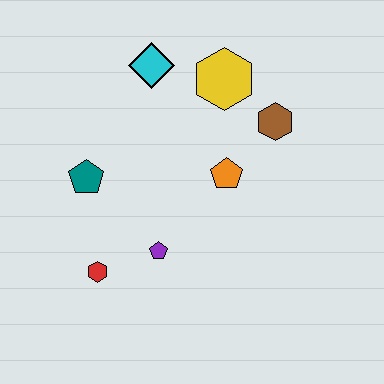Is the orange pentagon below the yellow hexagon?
Yes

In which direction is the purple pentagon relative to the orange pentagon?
The purple pentagon is below the orange pentagon.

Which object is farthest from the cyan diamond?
The red hexagon is farthest from the cyan diamond.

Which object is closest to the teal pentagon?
The red hexagon is closest to the teal pentagon.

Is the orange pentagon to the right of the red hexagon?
Yes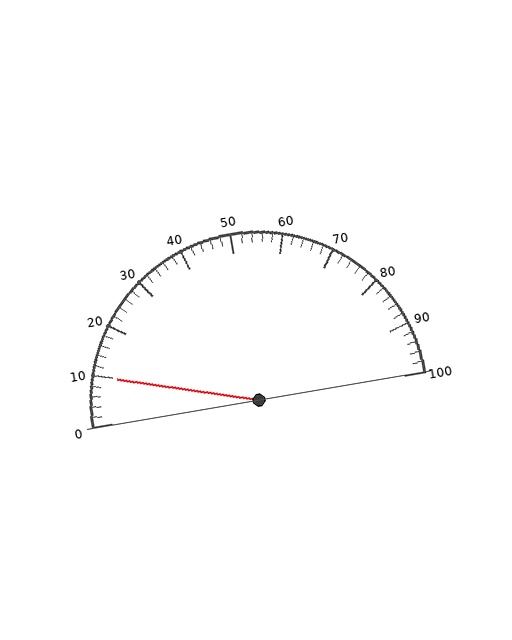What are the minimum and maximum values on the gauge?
The gauge ranges from 0 to 100.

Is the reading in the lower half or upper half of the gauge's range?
The reading is in the lower half of the range (0 to 100).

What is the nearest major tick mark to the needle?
The nearest major tick mark is 10.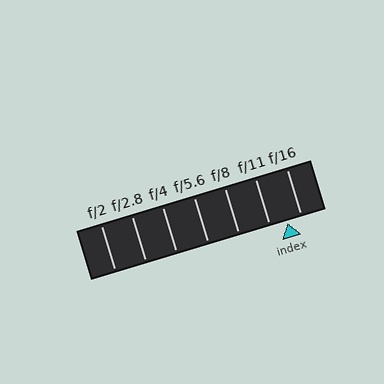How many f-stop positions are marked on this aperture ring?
There are 7 f-stop positions marked.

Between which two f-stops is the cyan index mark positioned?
The index mark is between f/11 and f/16.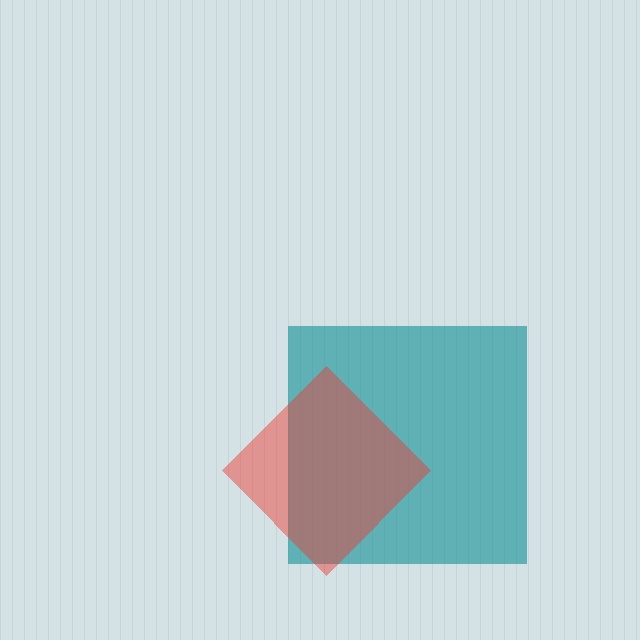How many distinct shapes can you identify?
There are 2 distinct shapes: a teal square, a red diamond.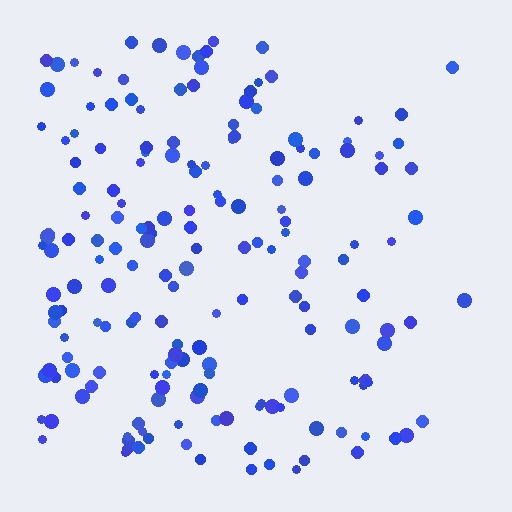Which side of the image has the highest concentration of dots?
The left.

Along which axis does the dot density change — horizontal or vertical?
Horizontal.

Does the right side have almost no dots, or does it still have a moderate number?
Still a moderate number, just noticeably fewer than the left.